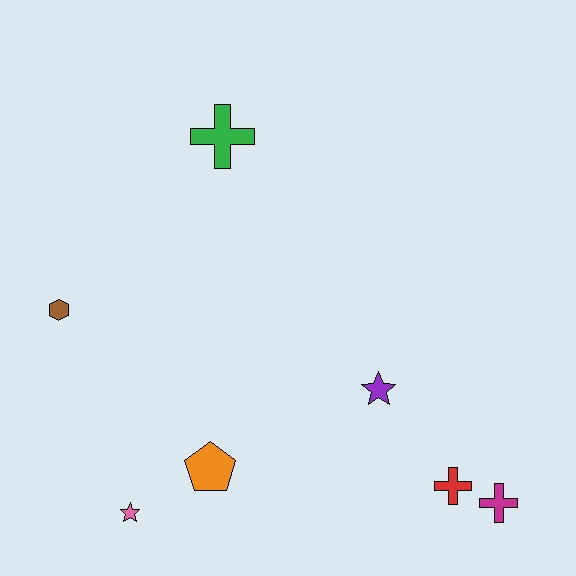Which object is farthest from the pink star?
The green cross is farthest from the pink star.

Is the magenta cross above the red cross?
No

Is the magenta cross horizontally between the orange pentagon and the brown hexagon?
No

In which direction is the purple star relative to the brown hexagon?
The purple star is to the right of the brown hexagon.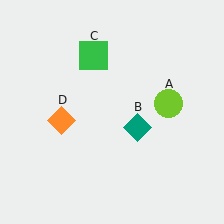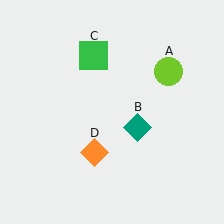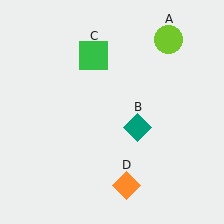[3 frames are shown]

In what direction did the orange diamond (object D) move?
The orange diamond (object D) moved down and to the right.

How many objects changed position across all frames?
2 objects changed position: lime circle (object A), orange diamond (object D).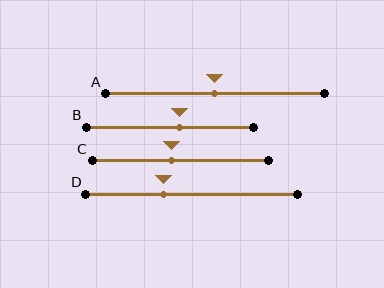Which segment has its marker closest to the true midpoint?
Segment A has its marker closest to the true midpoint.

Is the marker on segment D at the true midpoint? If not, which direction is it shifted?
No, the marker on segment D is shifted to the left by about 13% of the segment length.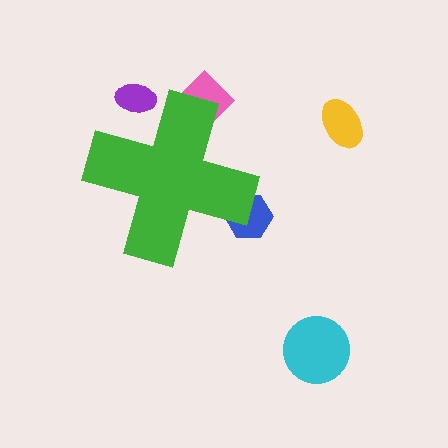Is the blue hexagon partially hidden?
Yes, the blue hexagon is partially hidden behind the green cross.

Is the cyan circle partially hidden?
No, the cyan circle is fully visible.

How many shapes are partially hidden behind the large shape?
3 shapes are partially hidden.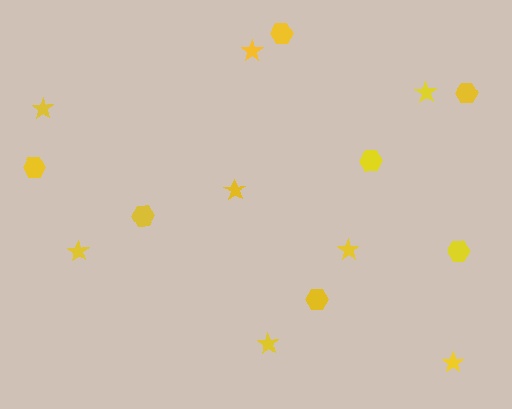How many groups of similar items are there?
There are 2 groups: one group of stars (8) and one group of hexagons (7).